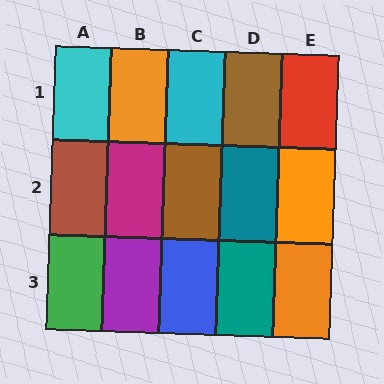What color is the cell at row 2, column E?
Orange.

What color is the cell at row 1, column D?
Brown.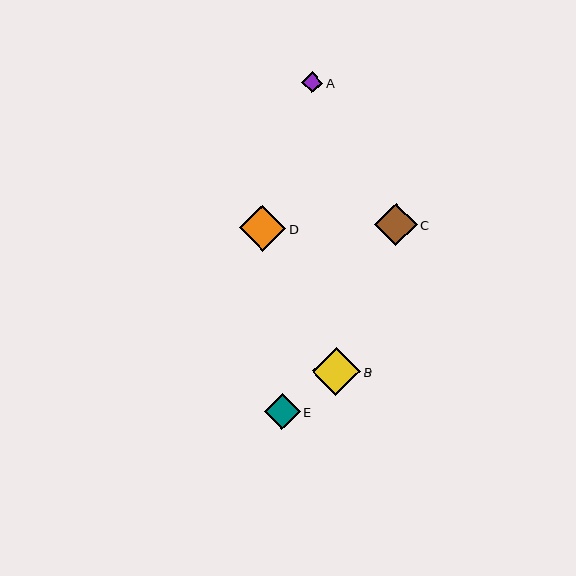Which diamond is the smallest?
Diamond A is the smallest with a size of approximately 21 pixels.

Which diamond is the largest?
Diamond B is the largest with a size of approximately 48 pixels.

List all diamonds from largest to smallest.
From largest to smallest: B, D, C, E, A.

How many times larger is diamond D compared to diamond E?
Diamond D is approximately 1.3 times the size of diamond E.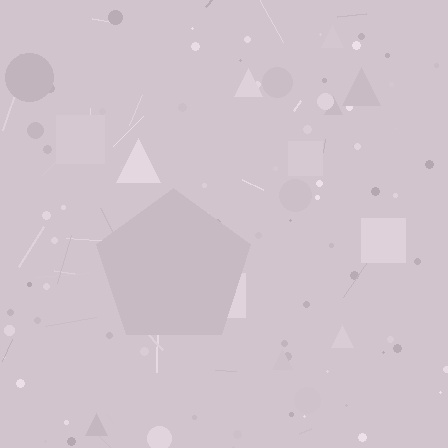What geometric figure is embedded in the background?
A pentagon is embedded in the background.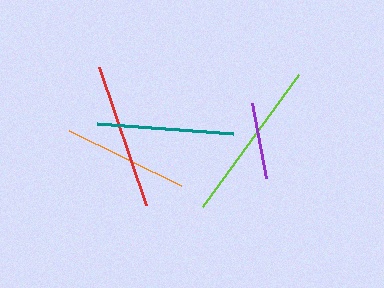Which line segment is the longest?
The lime line is the longest at approximately 164 pixels.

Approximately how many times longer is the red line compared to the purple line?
The red line is approximately 1.9 times the length of the purple line.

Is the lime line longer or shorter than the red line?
The lime line is longer than the red line.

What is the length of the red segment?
The red segment is approximately 146 pixels long.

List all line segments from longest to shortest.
From longest to shortest: lime, red, teal, orange, purple.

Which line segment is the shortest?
The purple line is the shortest at approximately 76 pixels.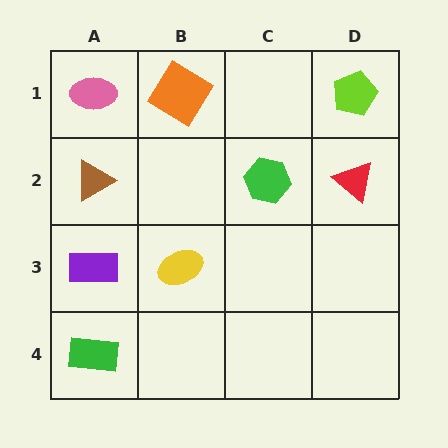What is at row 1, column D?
A lime pentagon.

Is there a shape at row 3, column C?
No, that cell is empty.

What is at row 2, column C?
A green hexagon.